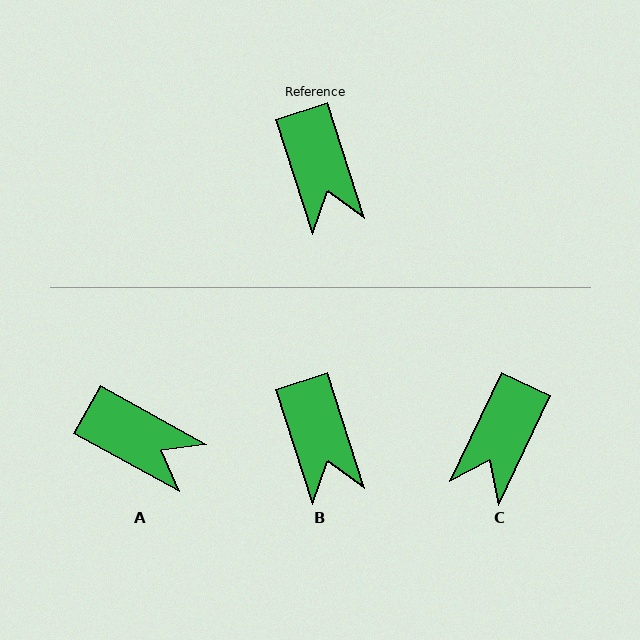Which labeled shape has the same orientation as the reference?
B.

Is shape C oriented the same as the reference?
No, it is off by about 43 degrees.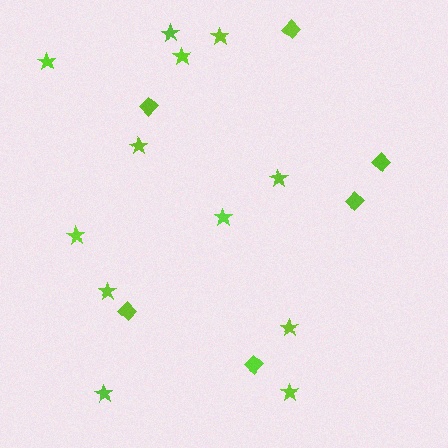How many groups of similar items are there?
There are 2 groups: one group of diamonds (6) and one group of stars (12).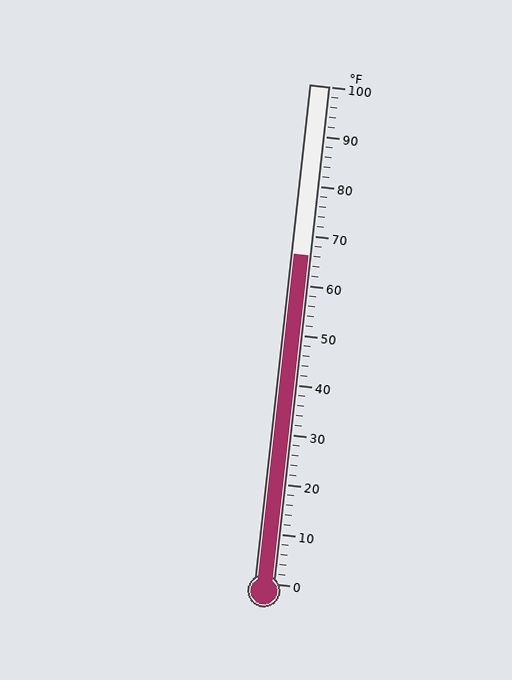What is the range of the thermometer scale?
The thermometer scale ranges from 0°F to 100°F.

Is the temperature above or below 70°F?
The temperature is below 70°F.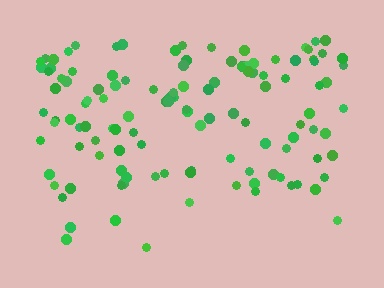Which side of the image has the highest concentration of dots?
The top.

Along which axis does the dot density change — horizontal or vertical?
Vertical.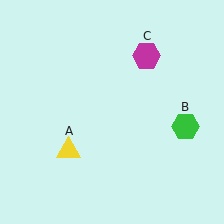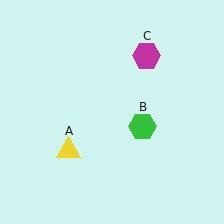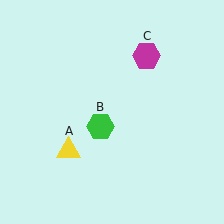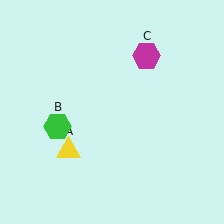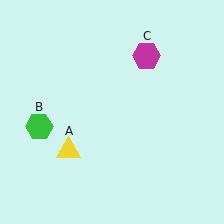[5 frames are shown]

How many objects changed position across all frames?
1 object changed position: green hexagon (object B).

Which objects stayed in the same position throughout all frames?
Yellow triangle (object A) and magenta hexagon (object C) remained stationary.